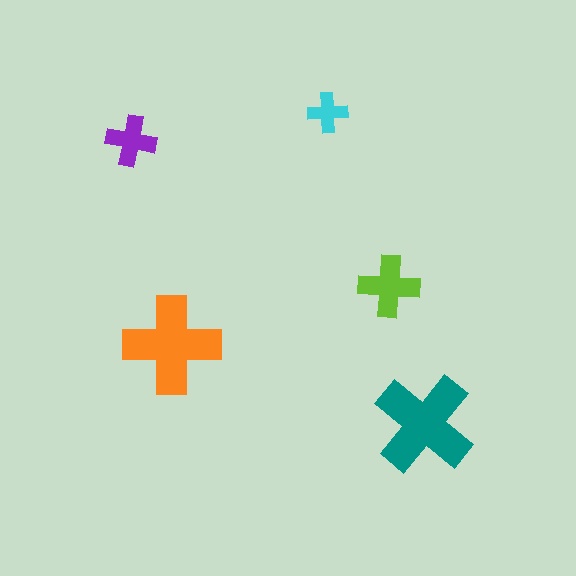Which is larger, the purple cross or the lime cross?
The lime one.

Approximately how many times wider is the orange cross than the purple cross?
About 2 times wider.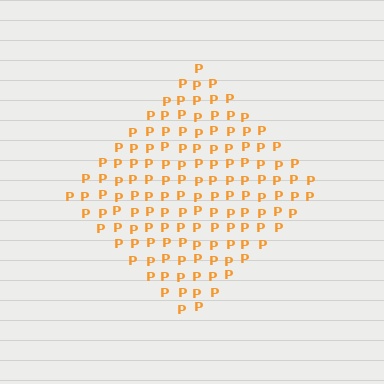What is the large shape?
The large shape is a diamond.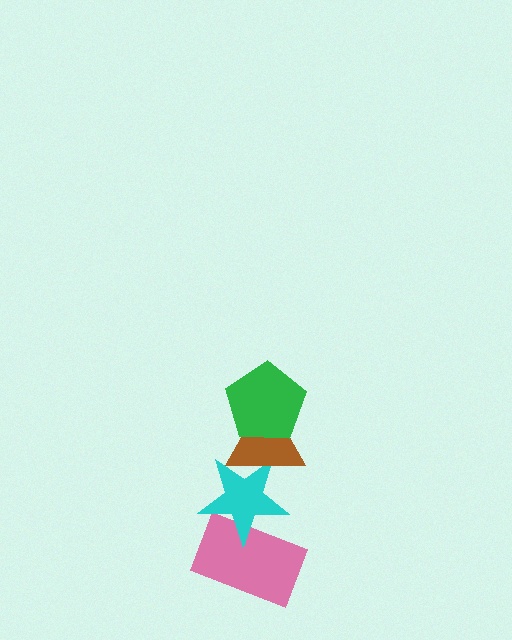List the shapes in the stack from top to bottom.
From top to bottom: the green pentagon, the brown triangle, the cyan star, the pink rectangle.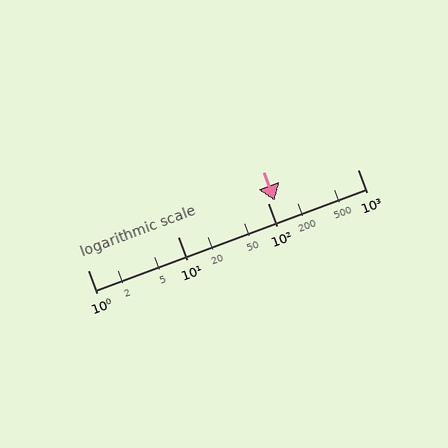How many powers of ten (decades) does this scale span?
The scale spans 3 decades, from 1 to 1000.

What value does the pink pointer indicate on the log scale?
The pointer indicates approximately 120.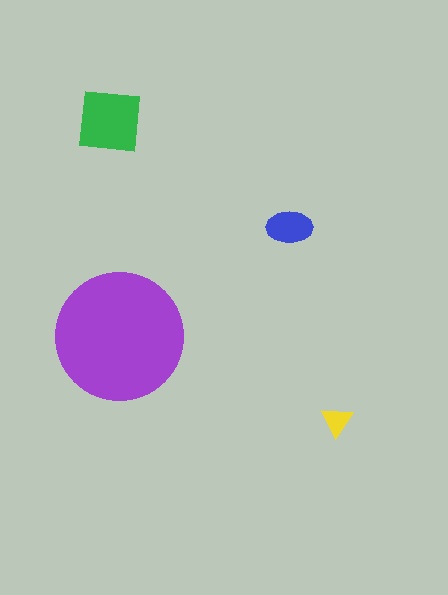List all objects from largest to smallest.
The purple circle, the green square, the blue ellipse, the yellow triangle.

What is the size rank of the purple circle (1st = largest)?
1st.